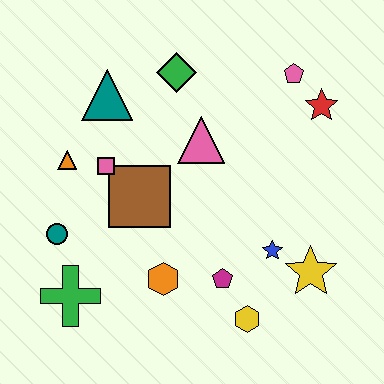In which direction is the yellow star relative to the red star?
The yellow star is below the red star.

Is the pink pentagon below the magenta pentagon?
No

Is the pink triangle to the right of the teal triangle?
Yes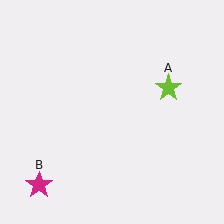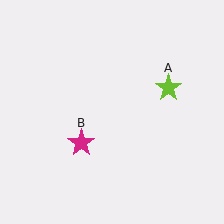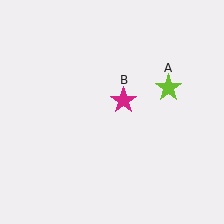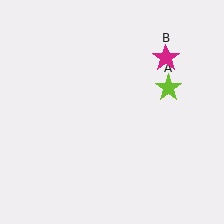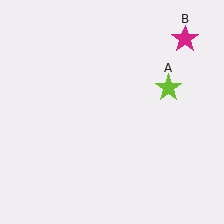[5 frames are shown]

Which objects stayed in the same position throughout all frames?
Lime star (object A) remained stationary.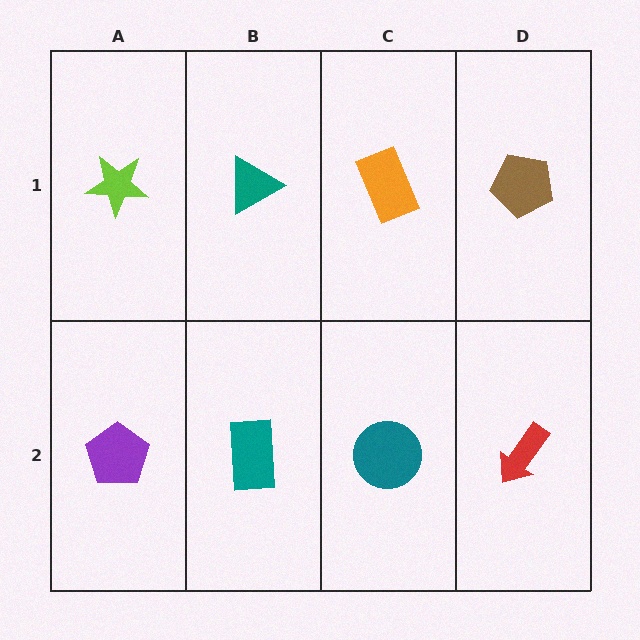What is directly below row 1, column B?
A teal rectangle.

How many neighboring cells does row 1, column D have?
2.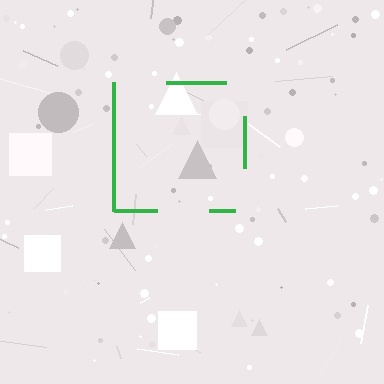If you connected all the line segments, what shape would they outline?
They would outline a square.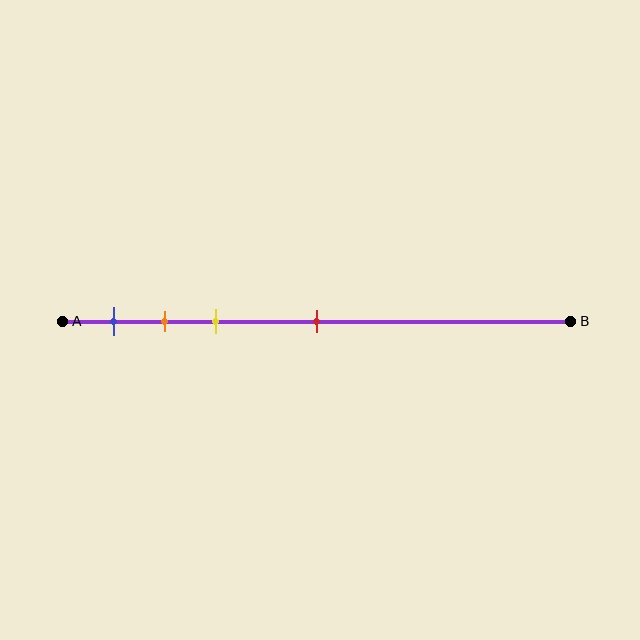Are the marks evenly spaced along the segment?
No, the marks are not evenly spaced.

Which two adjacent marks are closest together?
The orange and yellow marks are the closest adjacent pair.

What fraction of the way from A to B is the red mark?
The red mark is approximately 50% (0.5) of the way from A to B.